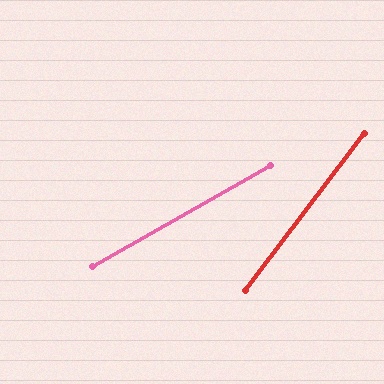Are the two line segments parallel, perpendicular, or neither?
Neither parallel nor perpendicular — they differ by about 23°.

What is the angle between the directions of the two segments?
Approximately 23 degrees.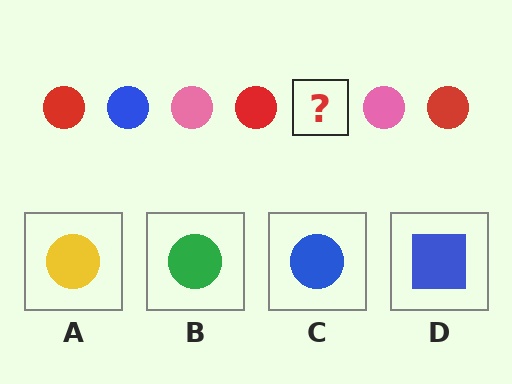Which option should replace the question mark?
Option C.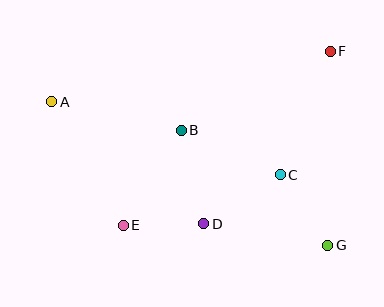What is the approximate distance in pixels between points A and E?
The distance between A and E is approximately 143 pixels.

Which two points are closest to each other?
Points D and E are closest to each other.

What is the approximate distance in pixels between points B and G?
The distance between B and G is approximately 186 pixels.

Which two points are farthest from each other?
Points A and G are farthest from each other.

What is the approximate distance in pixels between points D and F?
The distance between D and F is approximately 214 pixels.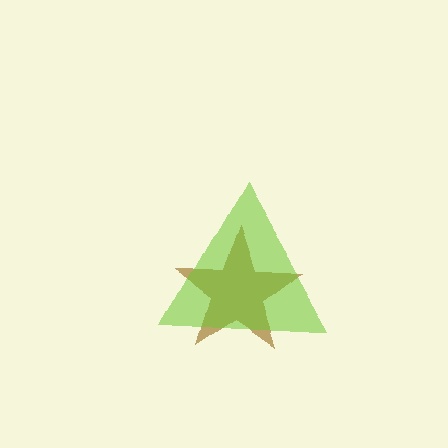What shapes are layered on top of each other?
The layered shapes are: a brown star, a lime triangle.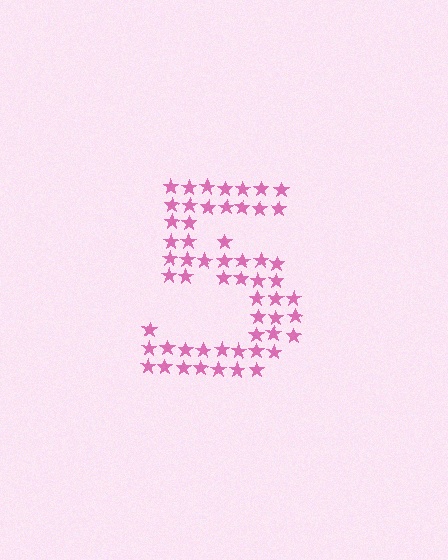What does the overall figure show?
The overall figure shows the digit 5.